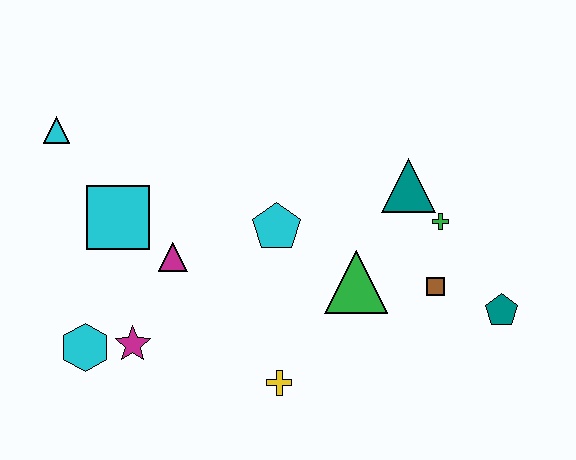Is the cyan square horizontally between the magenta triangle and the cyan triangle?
Yes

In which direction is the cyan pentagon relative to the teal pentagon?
The cyan pentagon is to the left of the teal pentagon.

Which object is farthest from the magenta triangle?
The teal pentagon is farthest from the magenta triangle.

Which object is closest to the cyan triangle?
The cyan square is closest to the cyan triangle.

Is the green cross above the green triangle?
Yes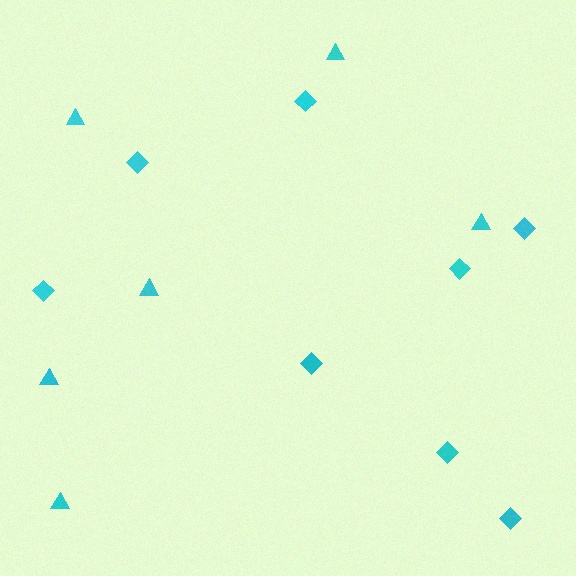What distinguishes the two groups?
There are 2 groups: one group of triangles (6) and one group of diamonds (8).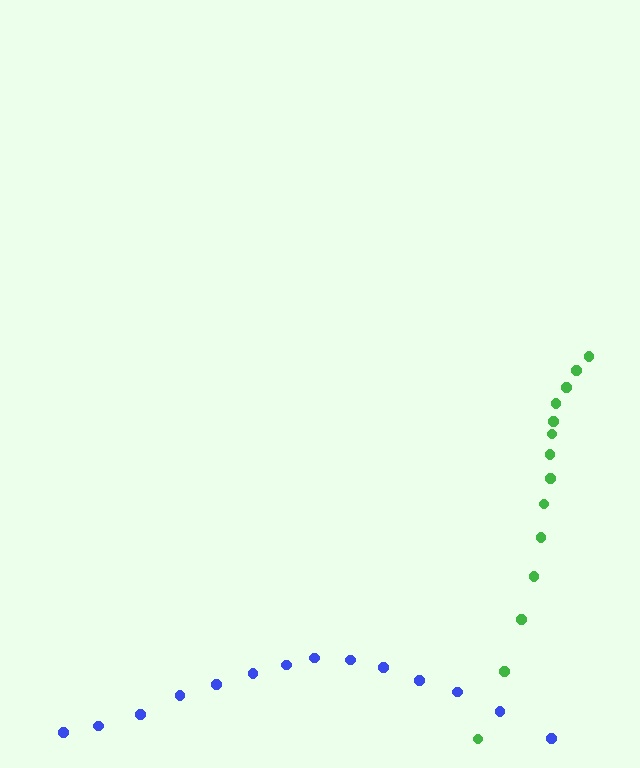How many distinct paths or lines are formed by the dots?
There are 2 distinct paths.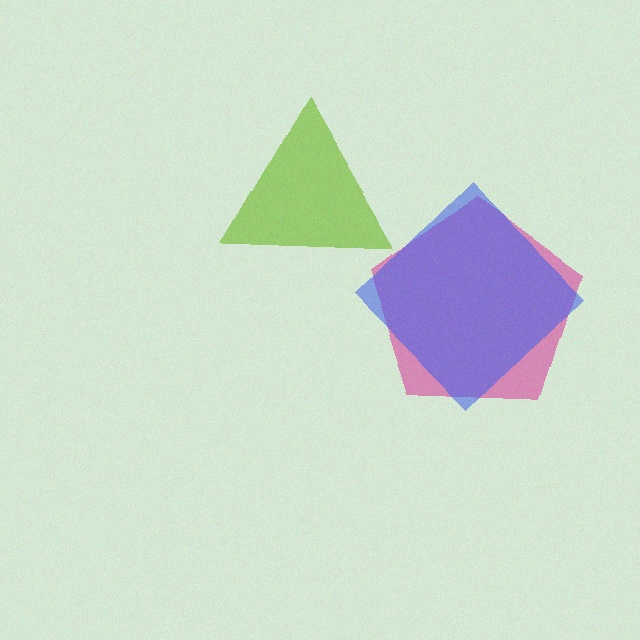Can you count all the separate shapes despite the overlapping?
Yes, there are 3 separate shapes.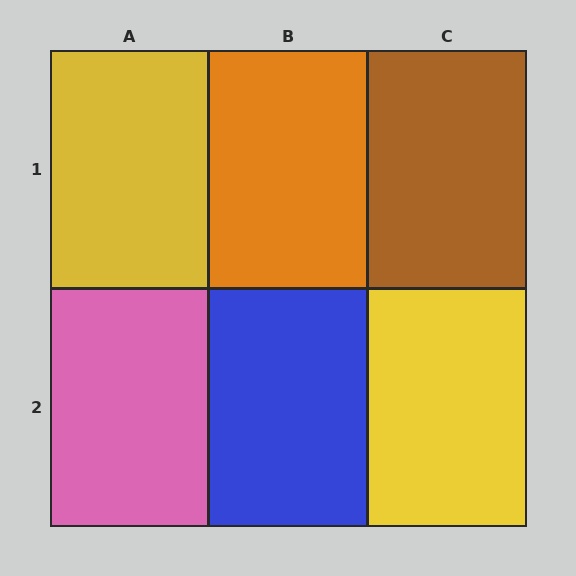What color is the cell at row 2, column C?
Yellow.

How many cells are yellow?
2 cells are yellow.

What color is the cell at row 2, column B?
Blue.